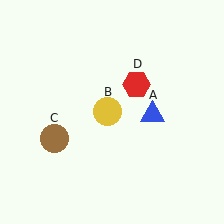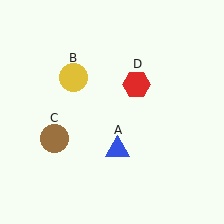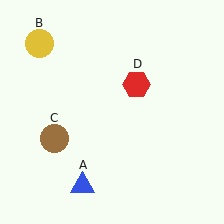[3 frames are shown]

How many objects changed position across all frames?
2 objects changed position: blue triangle (object A), yellow circle (object B).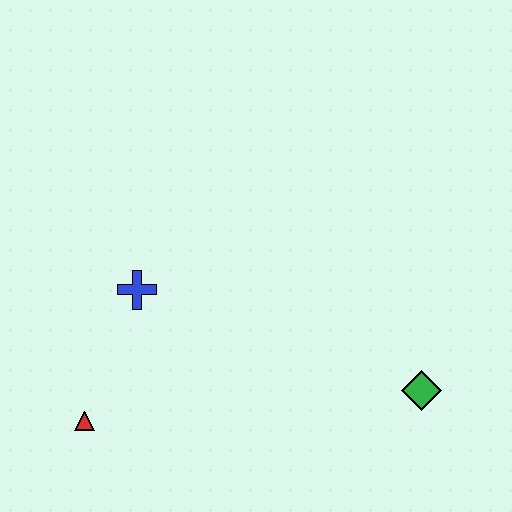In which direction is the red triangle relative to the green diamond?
The red triangle is to the left of the green diamond.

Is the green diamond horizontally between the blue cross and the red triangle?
No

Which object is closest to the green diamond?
The blue cross is closest to the green diamond.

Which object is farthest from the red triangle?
The green diamond is farthest from the red triangle.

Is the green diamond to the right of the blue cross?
Yes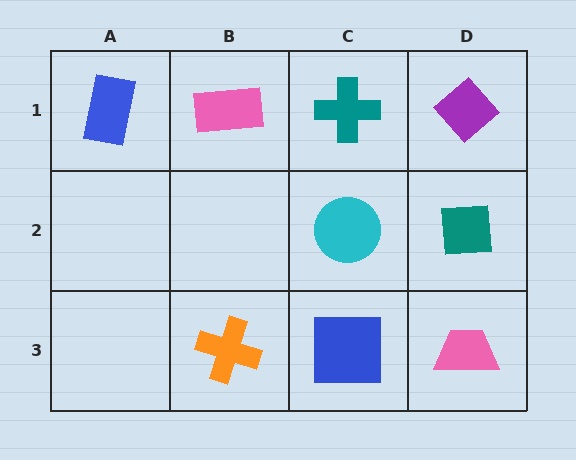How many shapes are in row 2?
2 shapes.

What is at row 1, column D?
A purple diamond.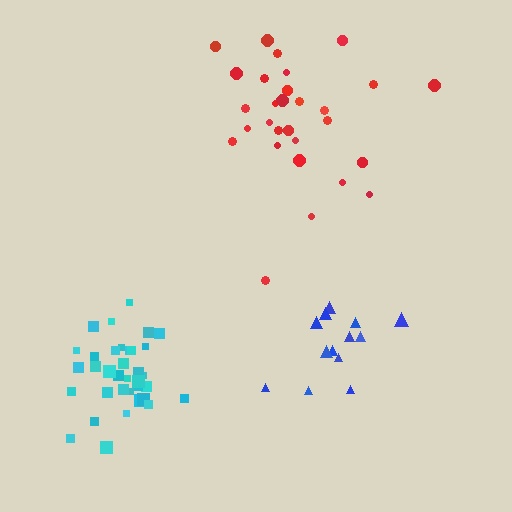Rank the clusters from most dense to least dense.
cyan, red, blue.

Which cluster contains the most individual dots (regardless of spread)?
Cyan (35).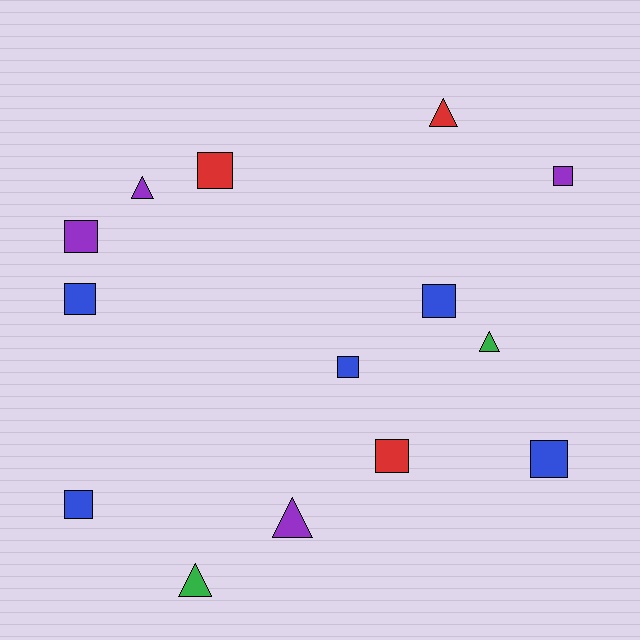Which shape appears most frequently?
Square, with 9 objects.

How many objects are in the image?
There are 14 objects.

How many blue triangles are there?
There are no blue triangles.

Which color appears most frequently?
Blue, with 5 objects.